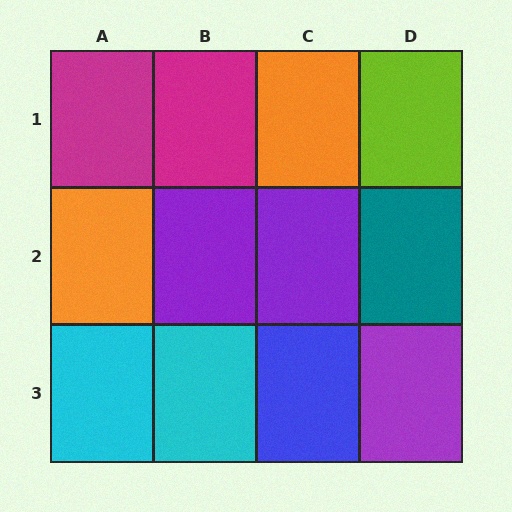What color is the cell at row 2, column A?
Orange.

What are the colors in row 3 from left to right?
Cyan, cyan, blue, purple.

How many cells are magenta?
2 cells are magenta.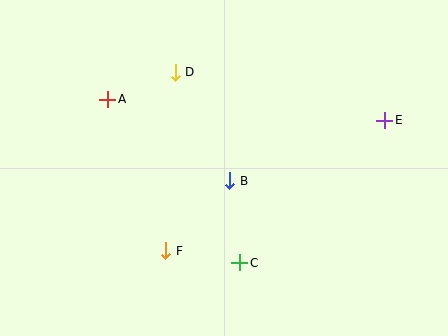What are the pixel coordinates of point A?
Point A is at (108, 99).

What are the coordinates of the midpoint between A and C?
The midpoint between A and C is at (174, 181).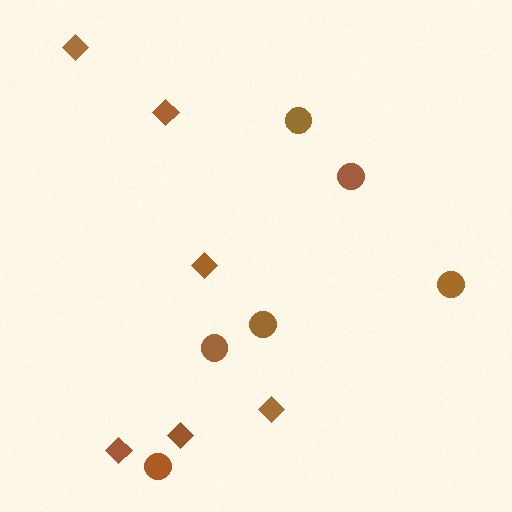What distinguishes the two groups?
There are 2 groups: one group of circles (6) and one group of diamonds (6).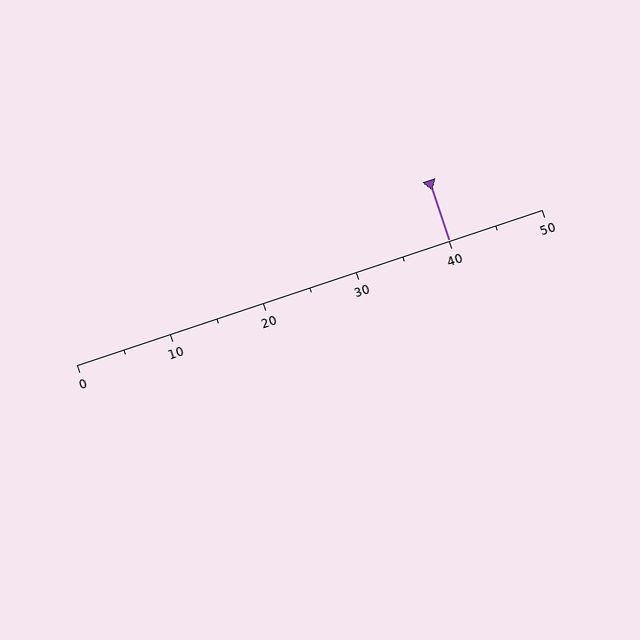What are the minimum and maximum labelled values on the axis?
The axis runs from 0 to 50.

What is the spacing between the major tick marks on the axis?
The major ticks are spaced 10 apart.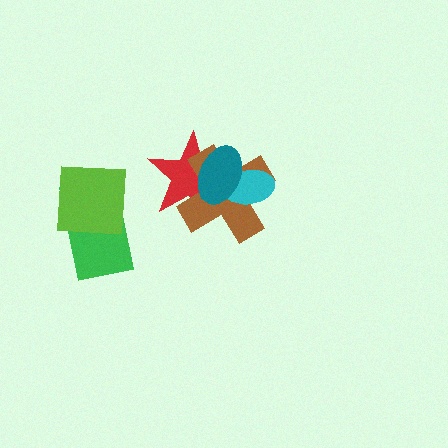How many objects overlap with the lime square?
1 object overlaps with the lime square.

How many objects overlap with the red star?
3 objects overlap with the red star.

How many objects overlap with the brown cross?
3 objects overlap with the brown cross.